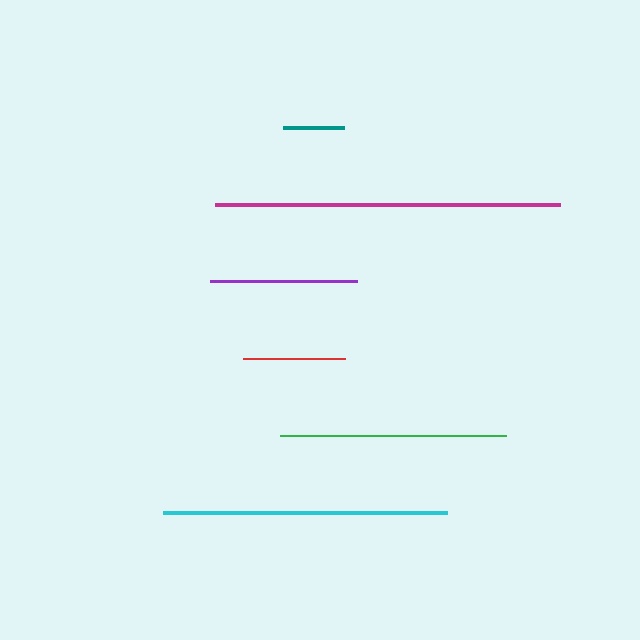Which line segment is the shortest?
The teal line is the shortest at approximately 61 pixels.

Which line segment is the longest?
The magenta line is the longest at approximately 345 pixels.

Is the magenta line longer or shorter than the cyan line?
The magenta line is longer than the cyan line.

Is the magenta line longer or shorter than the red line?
The magenta line is longer than the red line.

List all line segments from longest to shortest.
From longest to shortest: magenta, cyan, green, purple, red, teal.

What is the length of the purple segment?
The purple segment is approximately 146 pixels long.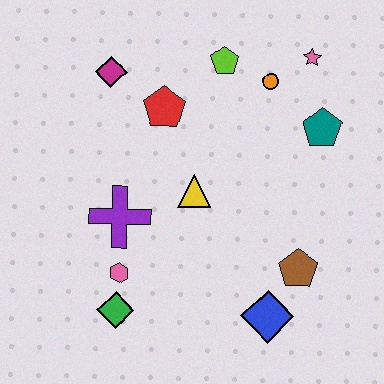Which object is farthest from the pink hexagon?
The pink star is farthest from the pink hexagon.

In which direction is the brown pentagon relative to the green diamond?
The brown pentagon is to the right of the green diamond.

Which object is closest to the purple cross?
The pink hexagon is closest to the purple cross.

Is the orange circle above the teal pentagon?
Yes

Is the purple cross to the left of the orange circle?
Yes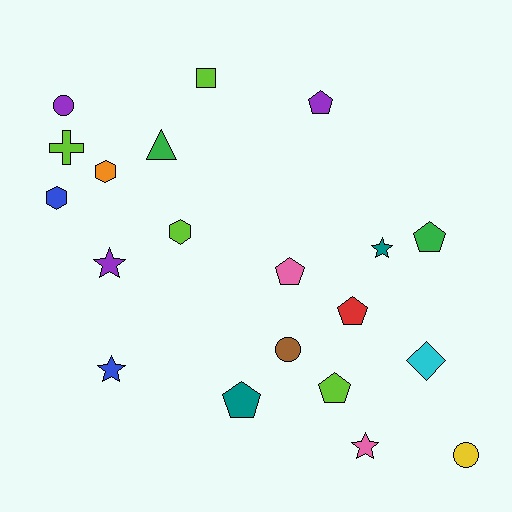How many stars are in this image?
There are 4 stars.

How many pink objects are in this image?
There are 2 pink objects.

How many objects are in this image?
There are 20 objects.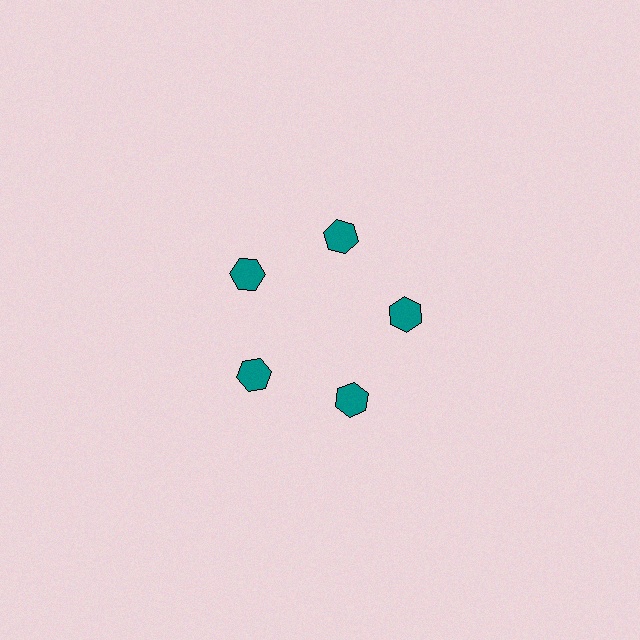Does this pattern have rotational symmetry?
Yes, this pattern has 5-fold rotational symmetry. It looks the same after rotating 72 degrees around the center.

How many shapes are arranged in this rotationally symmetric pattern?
There are 5 shapes, arranged in 5 groups of 1.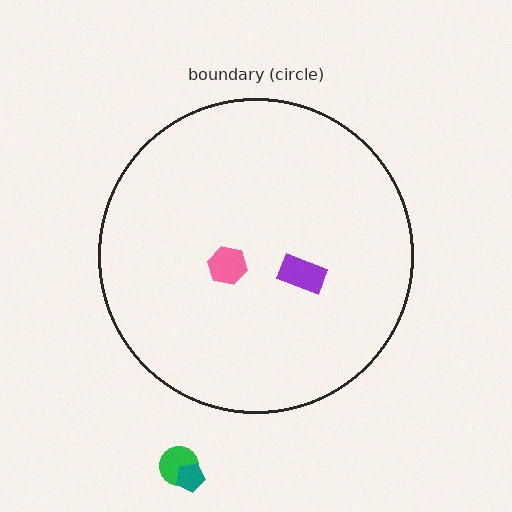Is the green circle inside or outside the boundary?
Outside.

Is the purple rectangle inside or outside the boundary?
Inside.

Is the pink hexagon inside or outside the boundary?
Inside.